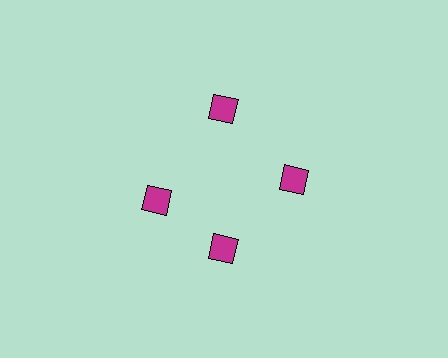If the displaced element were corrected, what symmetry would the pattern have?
It would have 4-fold rotational symmetry — the pattern would map onto itself every 90 degrees.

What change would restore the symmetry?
The symmetry would be restored by rotating it back into even spacing with its neighbors so that all 4 squares sit at equal angles and equal distance from the center.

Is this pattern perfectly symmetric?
No. The 4 magenta squares are arranged in a ring, but one element near the 9 o'clock position is rotated out of alignment along the ring, breaking the 4-fold rotational symmetry.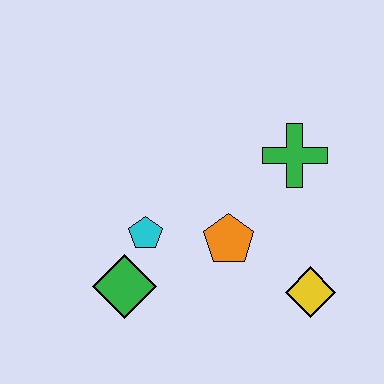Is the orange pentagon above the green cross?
No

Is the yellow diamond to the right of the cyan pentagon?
Yes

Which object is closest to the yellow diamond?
The orange pentagon is closest to the yellow diamond.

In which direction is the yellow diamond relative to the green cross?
The yellow diamond is below the green cross.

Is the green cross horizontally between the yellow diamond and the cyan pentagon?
Yes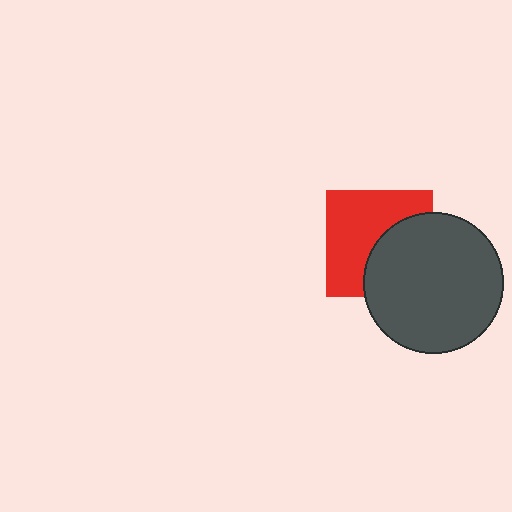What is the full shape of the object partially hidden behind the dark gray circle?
The partially hidden object is a red square.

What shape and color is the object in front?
The object in front is a dark gray circle.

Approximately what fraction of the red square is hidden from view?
Roughly 42% of the red square is hidden behind the dark gray circle.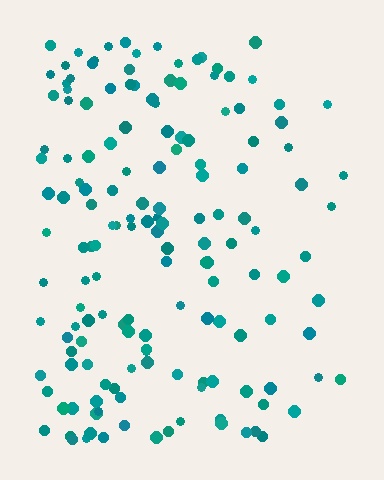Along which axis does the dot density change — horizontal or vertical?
Horizontal.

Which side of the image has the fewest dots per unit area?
The right.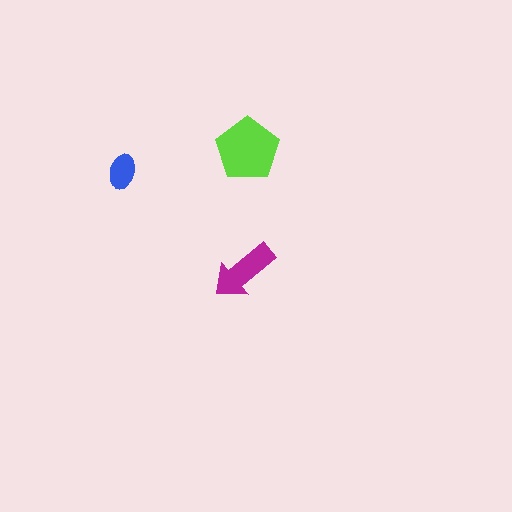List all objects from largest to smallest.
The lime pentagon, the magenta arrow, the blue ellipse.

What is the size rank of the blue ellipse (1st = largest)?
3rd.